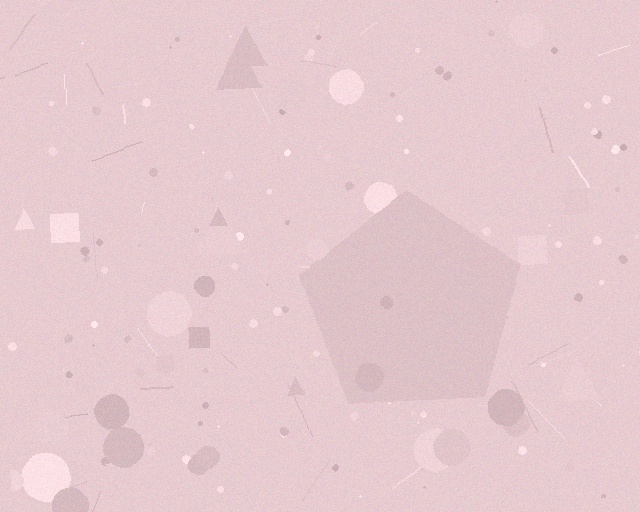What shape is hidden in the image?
A pentagon is hidden in the image.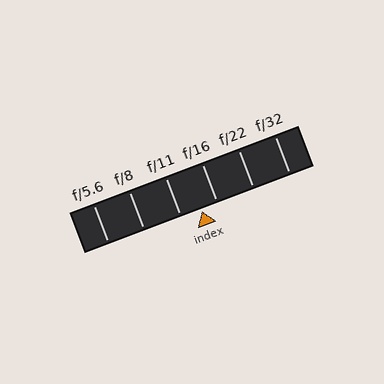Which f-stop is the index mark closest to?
The index mark is closest to f/16.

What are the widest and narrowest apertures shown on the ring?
The widest aperture shown is f/5.6 and the narrowest is f/32.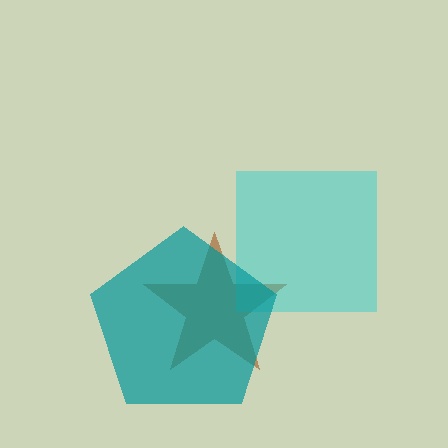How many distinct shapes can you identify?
There are 3 distinct shapes: a brown star, a cyan square, a teal pentagon.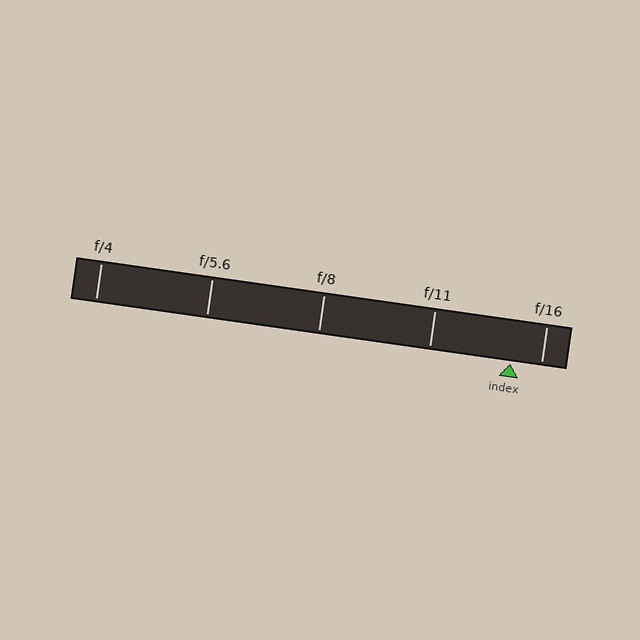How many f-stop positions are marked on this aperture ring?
There are 5 f-stop positions marked.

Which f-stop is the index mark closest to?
The index mark is closest to f/16.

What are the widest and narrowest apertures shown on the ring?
The widest aperture shown is f/4 and the narrowest is f/16.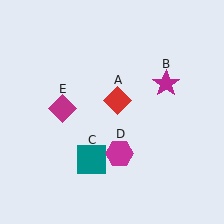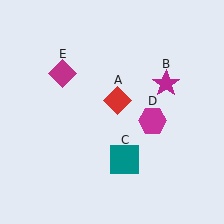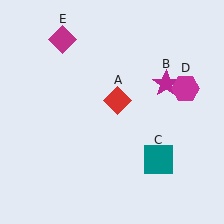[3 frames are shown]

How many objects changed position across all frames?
3 objects changed position: teal square (object C), magenta hexagon (object D), magenta diamond (object E).